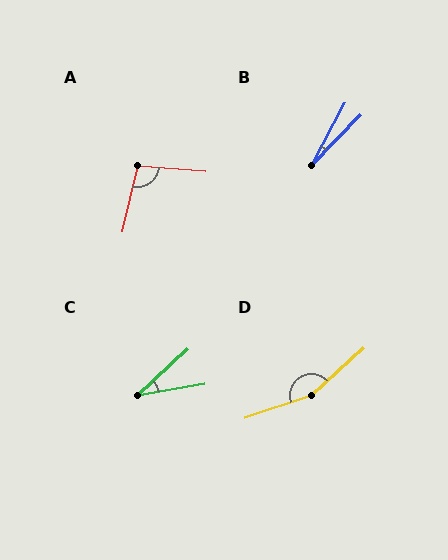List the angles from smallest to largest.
B (16°), C (33°), A (99°), D (156°).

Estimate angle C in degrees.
Approximately 33 degrees.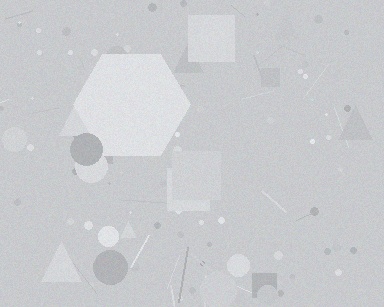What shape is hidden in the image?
A hexagon is hidden in the image.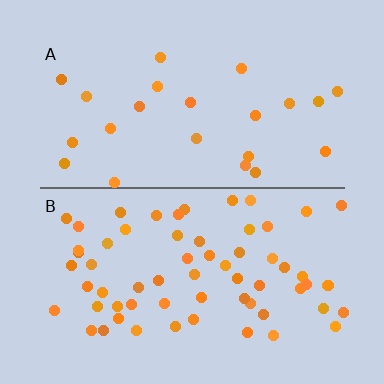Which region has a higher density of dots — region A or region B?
B (the bottom).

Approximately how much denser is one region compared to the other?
Approximately 2.7× — region B over region A.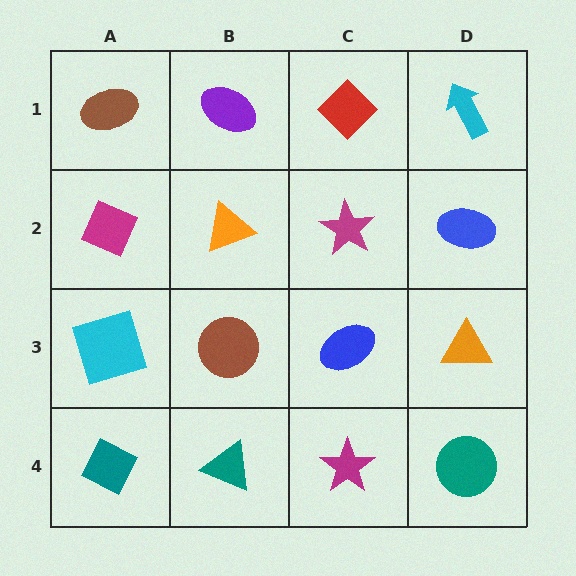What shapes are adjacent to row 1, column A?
A magenta diamond (row 2, column A), a purple ellipse (row 1, column B).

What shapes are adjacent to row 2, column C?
A red diamond (row 1, column C), a blue ellipse (row 3, column C), an orange triangle (row 2, column B), a blue ellipse (row 2, column D).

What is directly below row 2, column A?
A cyan square.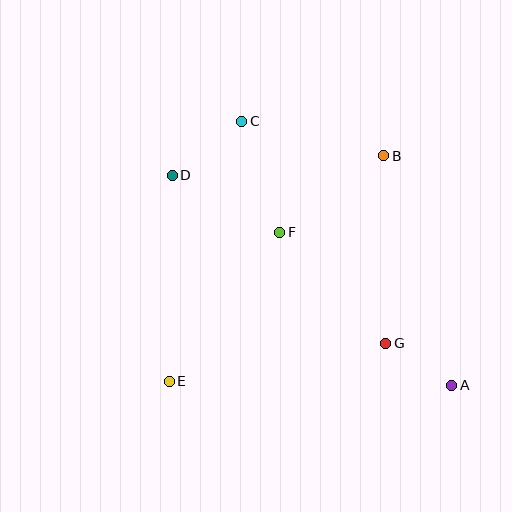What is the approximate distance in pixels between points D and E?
The distance between D and E is approximately 206 pixels.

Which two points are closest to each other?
Points A and G are closest to each other.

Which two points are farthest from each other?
Points A and D are farthest from each other.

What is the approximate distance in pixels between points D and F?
The distance between D and F is approximately 121 pixels.